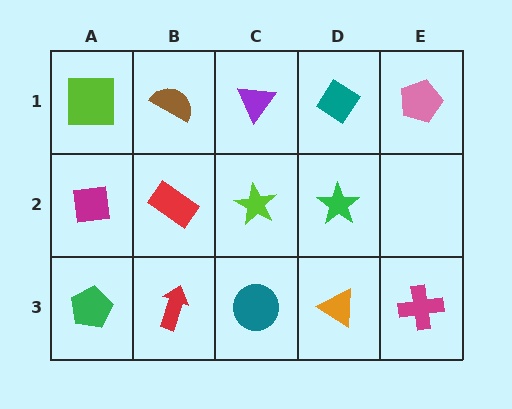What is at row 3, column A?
A green pentagon.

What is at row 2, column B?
A red rectangle.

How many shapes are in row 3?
5 shapes.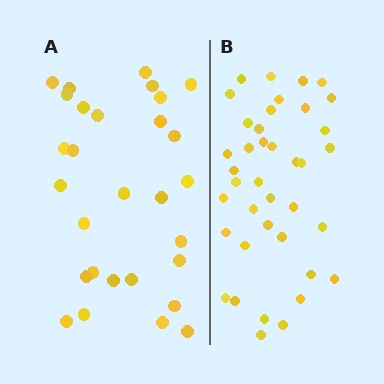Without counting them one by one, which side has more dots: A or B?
Region B (the right region) has more dots.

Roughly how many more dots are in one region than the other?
Region B has roughly 10 or so more dots than region A.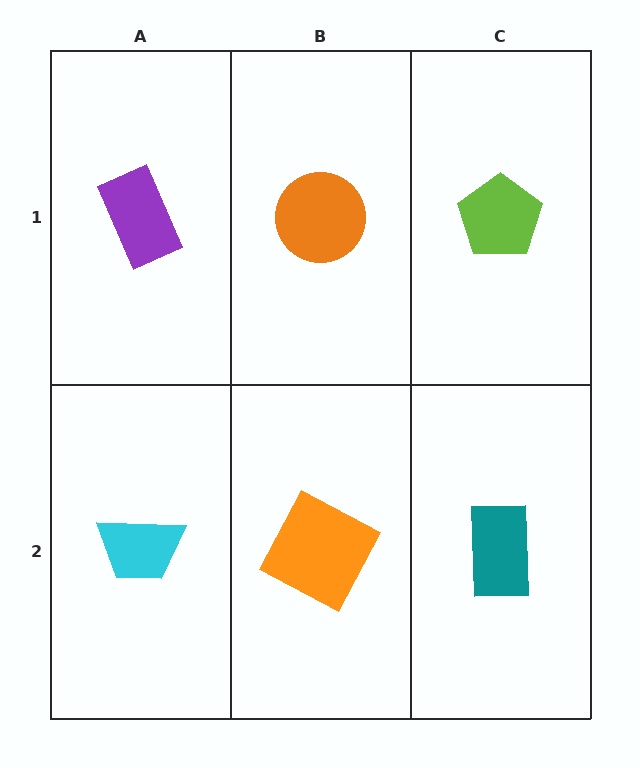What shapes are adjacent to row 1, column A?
A cyan trapezoid (row 2, column A), an orange circle (row 1, column B).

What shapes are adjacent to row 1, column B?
An orange square (row 2, column B), a purple rectangle (row 1, column A), a lime pentagon (row 1, column C).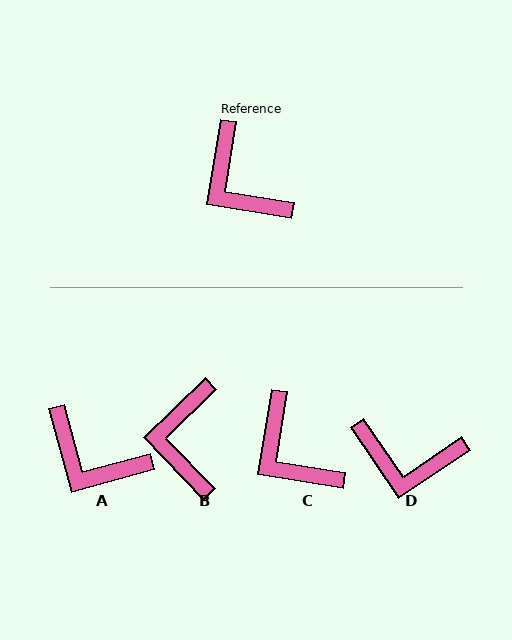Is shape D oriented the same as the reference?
No, it is off by about 43 degrees.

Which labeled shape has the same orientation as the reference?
C.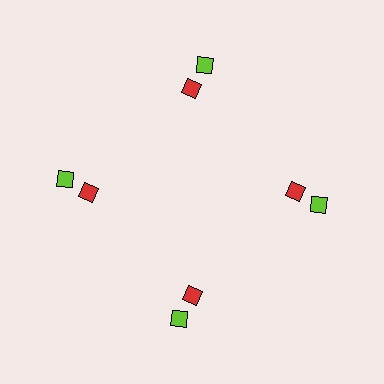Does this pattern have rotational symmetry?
Yes, this pattern has 4-fold rotational symmetry. It looks the same after rotating 90 degrees around the center.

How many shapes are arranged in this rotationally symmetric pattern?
There are 8 shapes, arranged in 4 groups of 2.